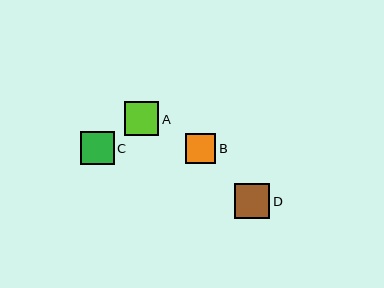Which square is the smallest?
Square B is the smallest with a size of approximately 30 pixels.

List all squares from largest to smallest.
From largest to smallest: D, A, C, B.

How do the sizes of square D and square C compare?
Square D and square C are approximately the same size.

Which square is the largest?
Square D is the largest with a size of approximately 36 pixels.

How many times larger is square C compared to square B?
Square C is approximately 1.1 times the size of square B.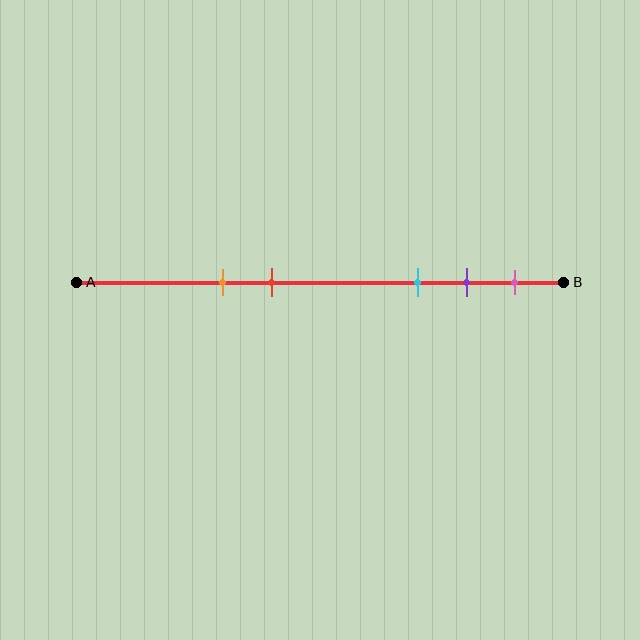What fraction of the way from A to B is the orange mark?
The orange mark is approximately 30% (0.3) of the way from A to B.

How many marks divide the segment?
There are 5 marks dividing the segment.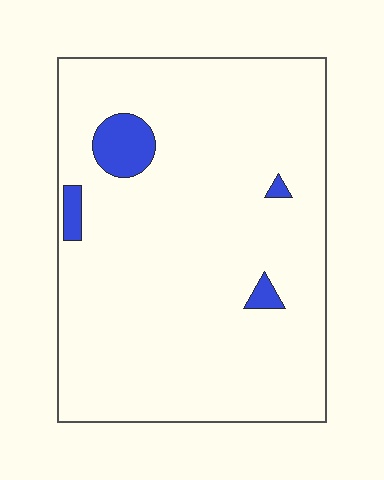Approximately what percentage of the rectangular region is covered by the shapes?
Approximately 5%.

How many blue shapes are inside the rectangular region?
4.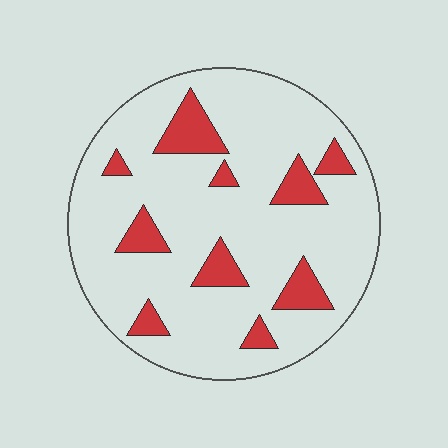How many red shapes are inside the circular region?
10.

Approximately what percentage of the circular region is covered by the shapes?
Approximately 15%.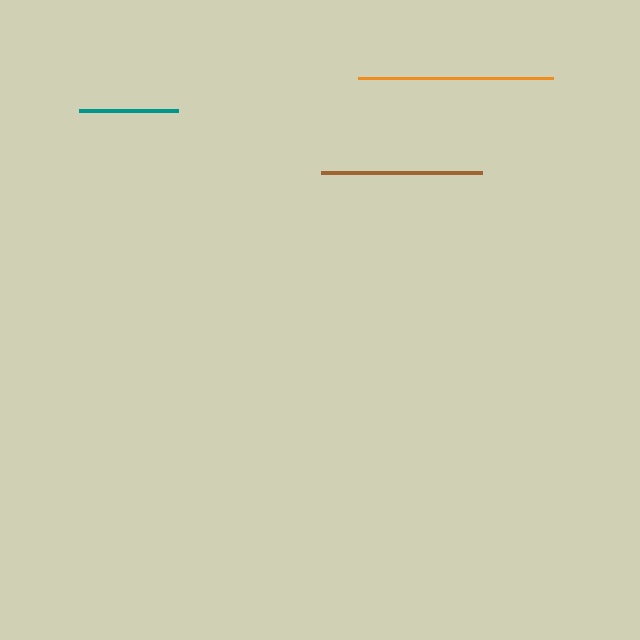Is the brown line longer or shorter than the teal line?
The brown line is longer than the teal line.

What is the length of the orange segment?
The orange segment is approximately 195 pixels long.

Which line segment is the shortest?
The teal line is the shortest at approximately 99 pixels.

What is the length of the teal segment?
The teal segment is approximately 99 pixels long.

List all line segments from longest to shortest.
From longest to shortest: orange, brown, teal.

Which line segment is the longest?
The orange line is the longest at approximately 195 pixels.